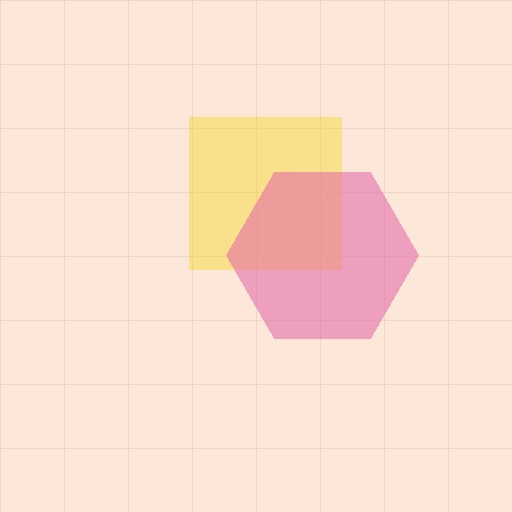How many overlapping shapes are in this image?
There are 2 overlapping shapes in the image.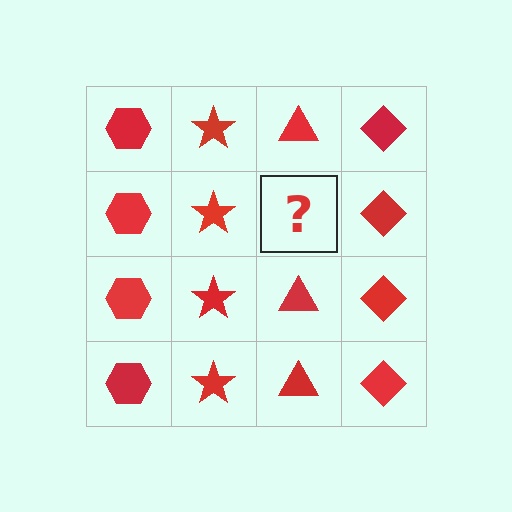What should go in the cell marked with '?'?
The missing cell should contain a red triangle.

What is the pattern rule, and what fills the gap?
The rule is that each column has a consistent shape. The gap should be filled with a red triangle.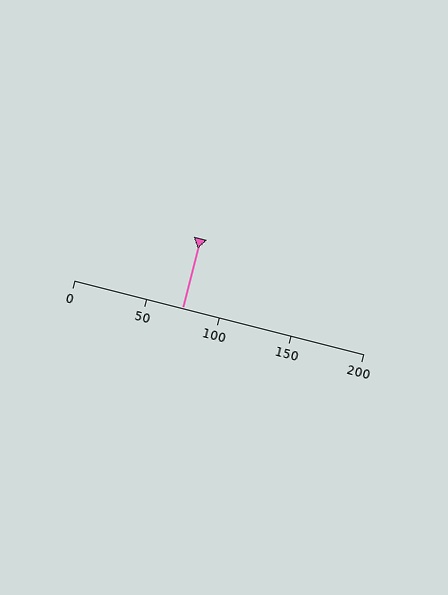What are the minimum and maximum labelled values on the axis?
The axis runs from 0 to 200.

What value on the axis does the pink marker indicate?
The marker indicates approximately 75.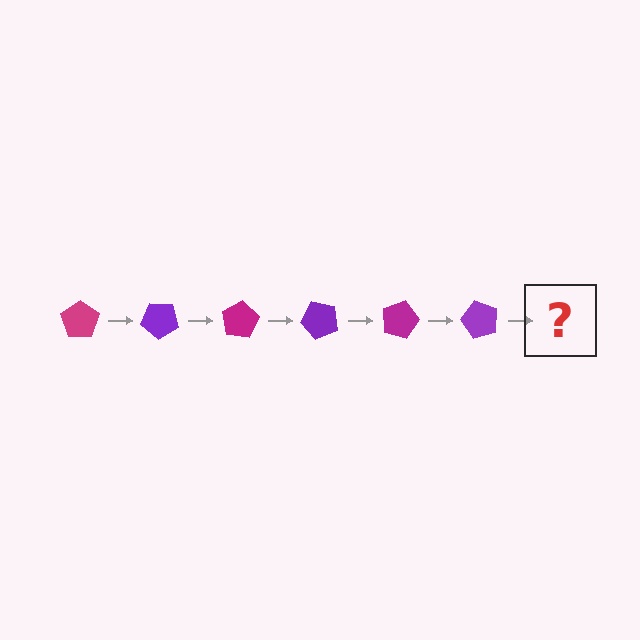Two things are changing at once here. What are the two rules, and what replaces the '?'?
The two rules are that it rotates 40 degrees each step and the color cycles through magenta and purple. The '?' should be a magenta pentagon, rotated 240 degrees from the start.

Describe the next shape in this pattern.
It should be a magenta pentagon, rotated 240 degrees from the start.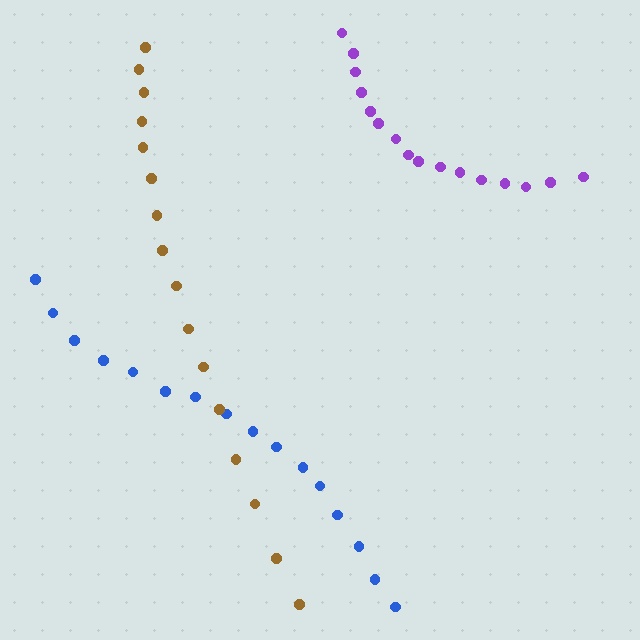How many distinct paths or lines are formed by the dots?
There are 3 distinct paths.